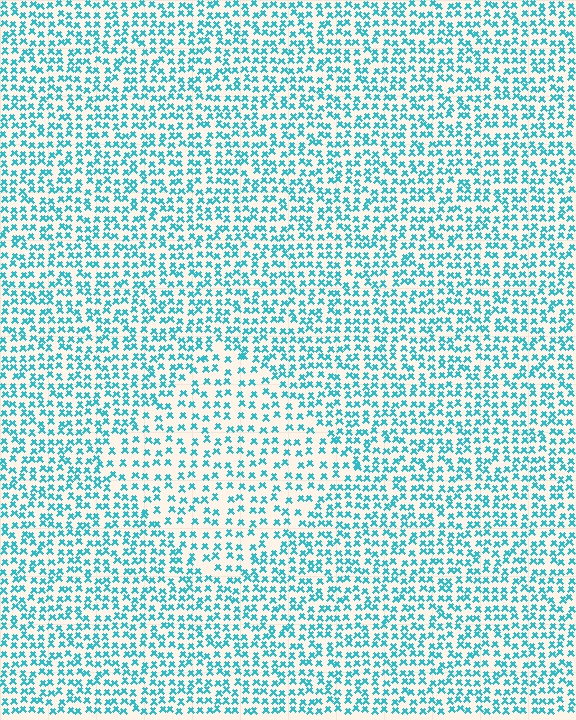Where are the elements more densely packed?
The elements are more densely packed outside the diamond boundary.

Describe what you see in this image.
The image contains small cyan elements arranged at two different densities. A diamond-shaped region is visible where the elements are less densely packed than the surrounding area.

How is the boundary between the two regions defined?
The boundary is defined by a change in element density (approximately 1.6x ratio). All elements are the same color, size, and shape.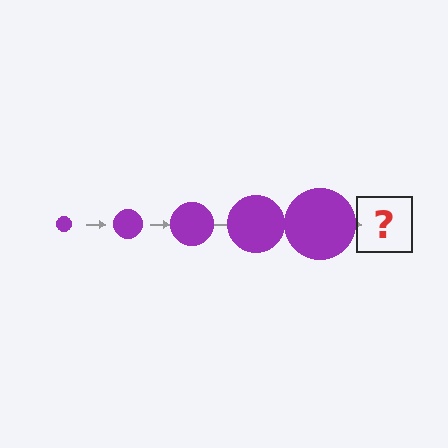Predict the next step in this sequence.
The next step is a purple circle, larger than the previous one.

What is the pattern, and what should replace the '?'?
The pattern is that the circle gets progressively larger each step. The '?' should be a purple circle, larger than the previous one.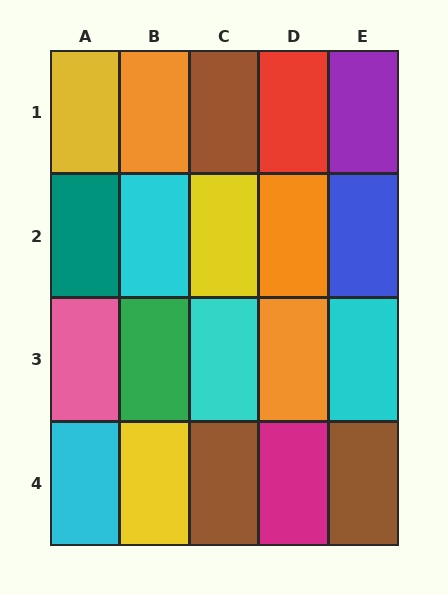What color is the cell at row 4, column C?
Brown.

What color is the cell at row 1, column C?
Brown.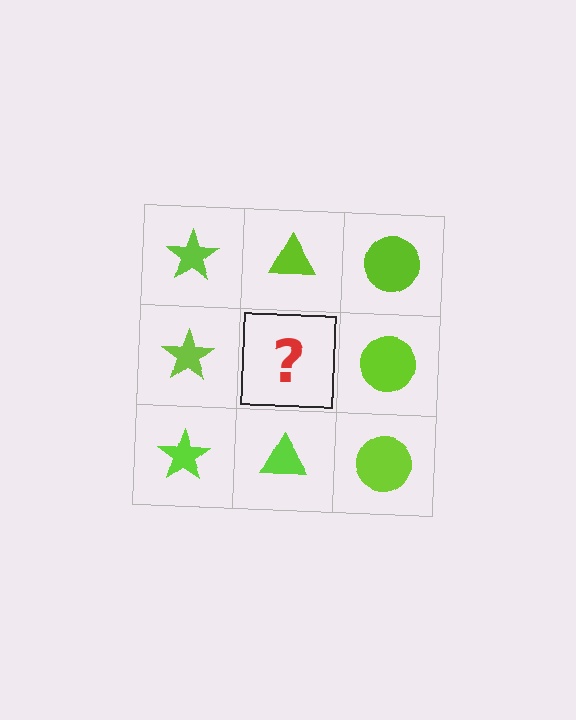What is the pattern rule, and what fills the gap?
The rule is that each column has a consistent shape. The gap should be filled with a lime triangle.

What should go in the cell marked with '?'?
The missing cell should contain a lime triangle.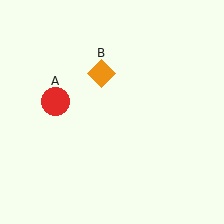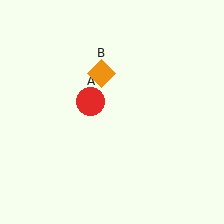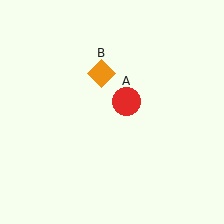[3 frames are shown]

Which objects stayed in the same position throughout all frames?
Orange diamond (object B) remained stationary.